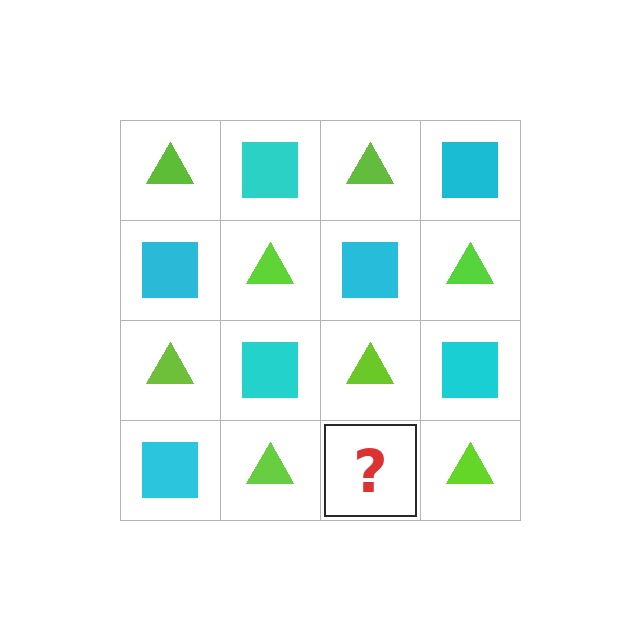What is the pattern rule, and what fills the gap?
The rule is that it alternates lime triangle and cyan square in a checkerboard pattern. The gap should be filled with a cyan square.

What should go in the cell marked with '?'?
The missing cell should contain a cyan square.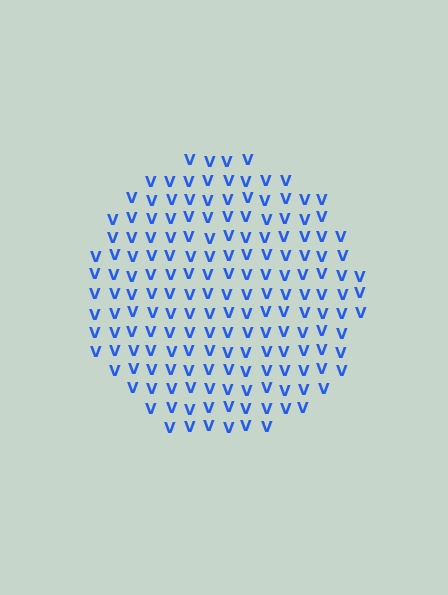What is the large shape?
The large shape is a circle.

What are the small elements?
The small elements are letter V's.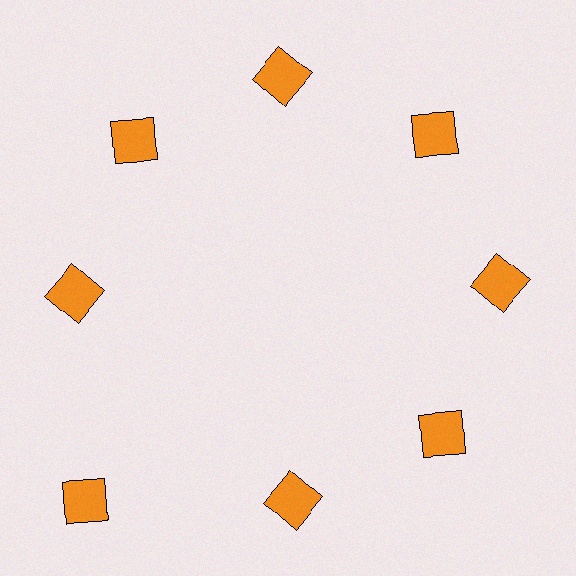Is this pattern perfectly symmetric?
No. The 8 orange squares are arranged in a ring, but one element near the 8 o'clock position is pushed outward from the center, breaking the 8-fold rotational symmetry.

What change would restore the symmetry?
The symmetry would be restored by moving it inward, back onto the ring so that all 8 squares sit at equal angles and equal distance from the center.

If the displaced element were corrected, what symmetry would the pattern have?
It would have 8-fold rotational symmetry — the pattern would map onto itself every 45 degrees.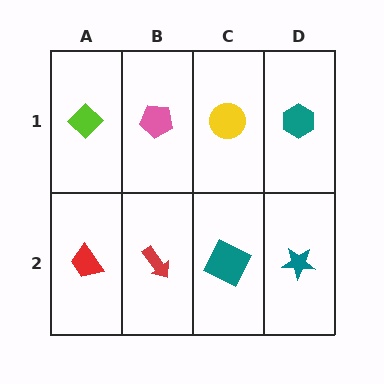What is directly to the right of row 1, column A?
A pink pentagon.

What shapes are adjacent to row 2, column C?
A yellow circle (row 1, column C), a red arrow (row 2, column B), a teal star (row 2, column D).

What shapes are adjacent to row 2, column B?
A pink pentagon (row 1, column B), a red trapezoid (row 2, column A), a teal square (row 2, column C).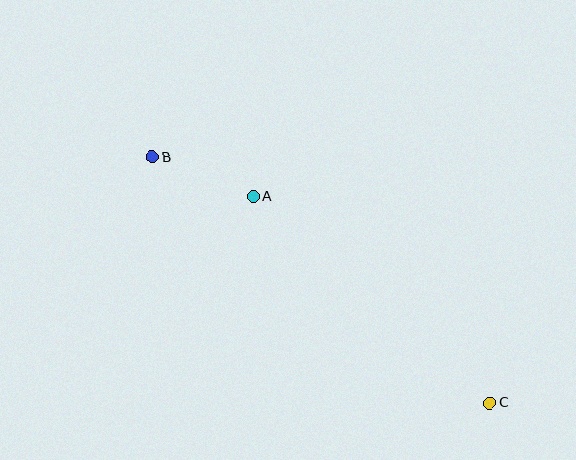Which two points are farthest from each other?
Points B and C are farthest from each other.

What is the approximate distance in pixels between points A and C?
The distance between A and C is approximately 314 pixels.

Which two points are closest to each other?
Points A and B are closest to each other.